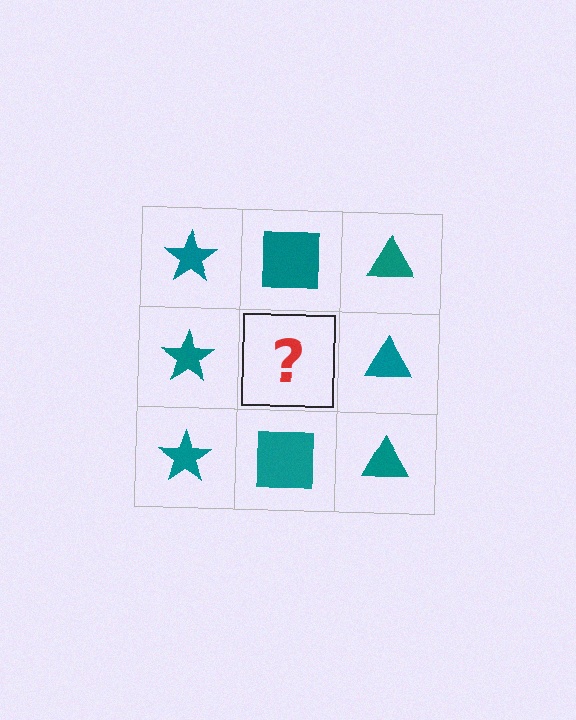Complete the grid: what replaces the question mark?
The question mark should be replaced with a teal square.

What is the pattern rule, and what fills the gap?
The rule is that each column has a consistent shape. The gap should be filled with a teal square.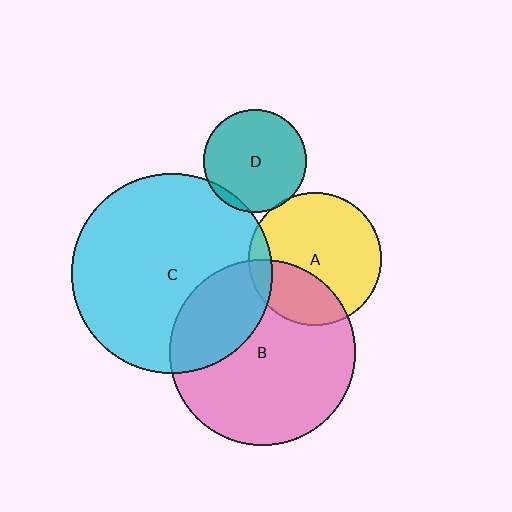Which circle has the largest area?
Circle C (cyan).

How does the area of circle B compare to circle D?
Approximately 3.3 times.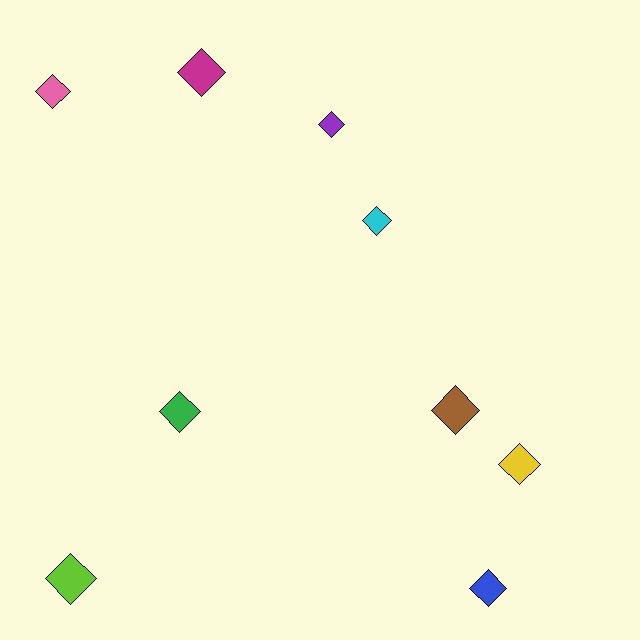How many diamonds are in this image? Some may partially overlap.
There are 9 diamonds.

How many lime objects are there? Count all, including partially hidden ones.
There is 1 lime object.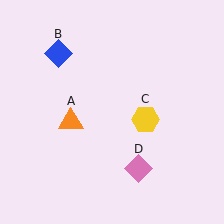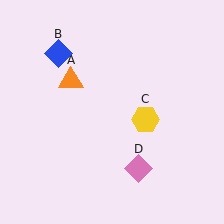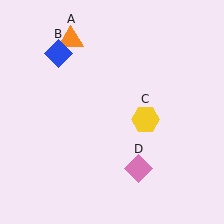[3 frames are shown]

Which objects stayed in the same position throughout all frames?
Blue diamond (object B) and yellow hexagon (object C) and pink diamond (object D) remained stationary.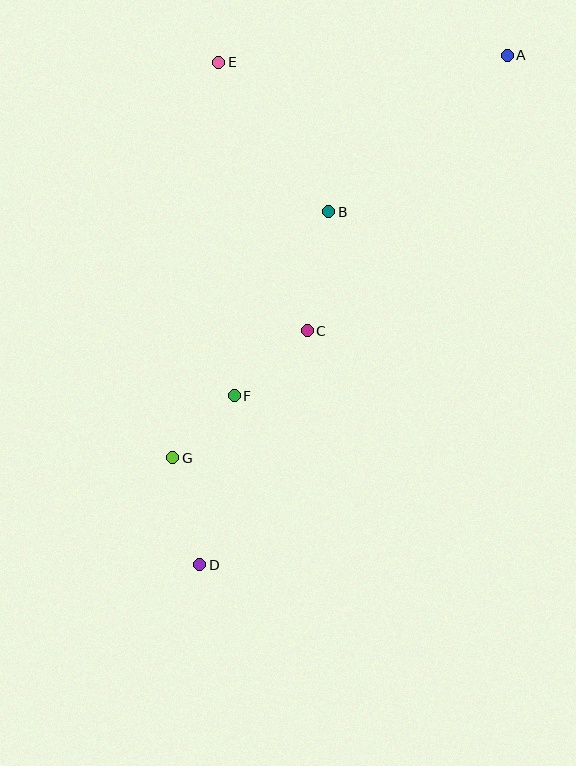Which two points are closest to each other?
Points F and G are closest to each other.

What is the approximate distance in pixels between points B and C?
The distance between B and C is approximately 121 pixels.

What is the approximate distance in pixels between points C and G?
The distance between C and G is approximately 185 pixels.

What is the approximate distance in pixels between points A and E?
The distance between A and E is approximately 289 pixels.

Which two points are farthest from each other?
Points A and D are farthest from each other.